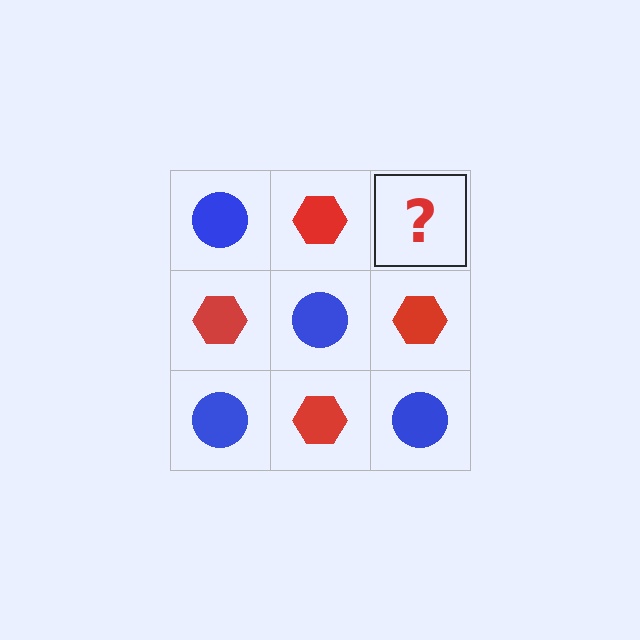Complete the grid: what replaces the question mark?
The question mark should be replaced with a blue circle.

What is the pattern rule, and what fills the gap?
The rule is that it alternates blue circle and red hexagon in a checkerboard pattern. The gap should be filled with a blue circle.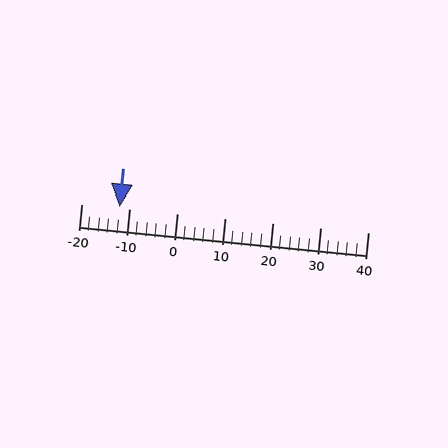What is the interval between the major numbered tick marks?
The major tick marks are spaced 10 units apart.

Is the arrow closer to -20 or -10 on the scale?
The arrow is closer to -10.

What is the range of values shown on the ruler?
The ruler shows values from -20 to 40.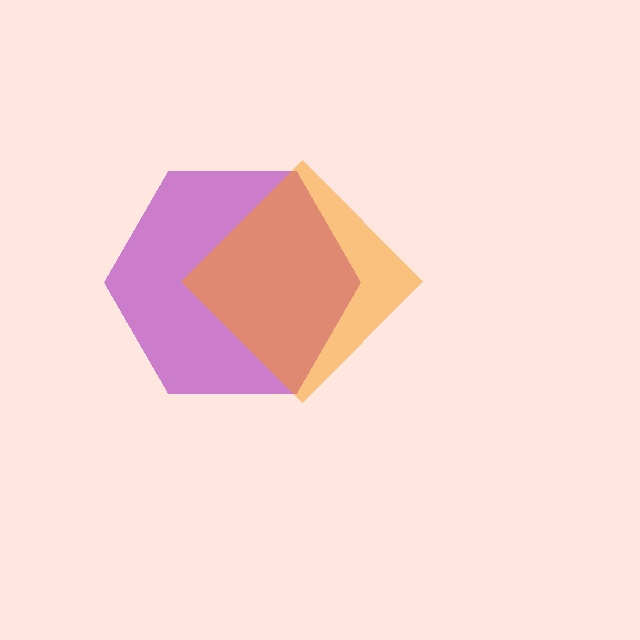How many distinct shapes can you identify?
There are 2 distinct shapes: a purple hexagon, an orange diamond.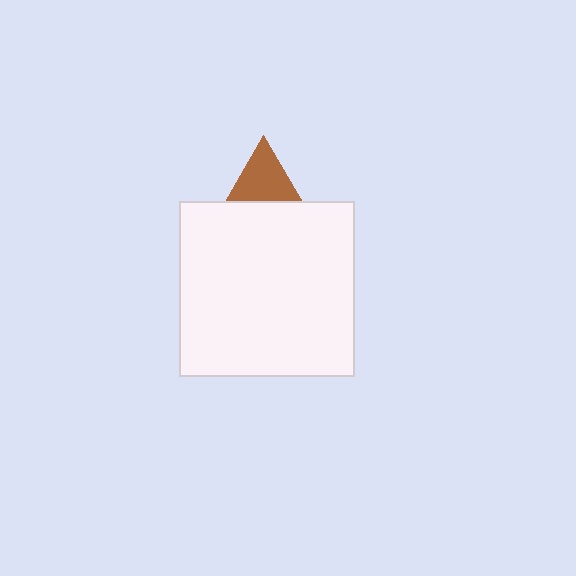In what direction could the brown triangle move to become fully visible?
The brown triangle could move up. That would shift it out from behind the white square entirely.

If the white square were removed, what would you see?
You would see the complete brown triangle.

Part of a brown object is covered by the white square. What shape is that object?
It is a triangle.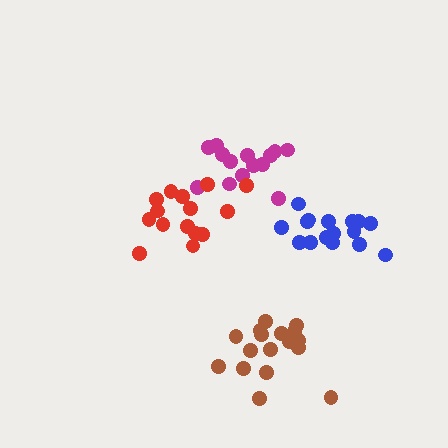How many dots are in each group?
Group 1: 14 dots, Group 2: 15 dots, Group 3: 16 dots, Group 4: 18 dots (63 total).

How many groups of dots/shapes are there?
There are 4 groups.